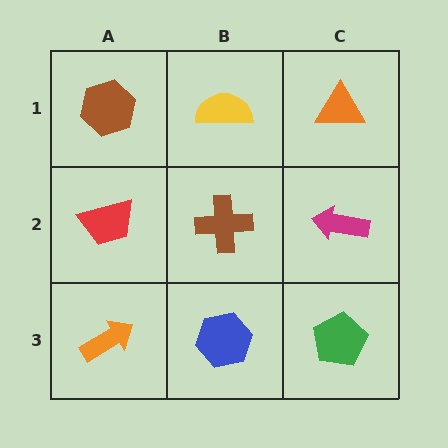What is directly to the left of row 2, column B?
A red trapezoid.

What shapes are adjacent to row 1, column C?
A magenta arrow (row 2, column C), a yellow semicircle (row 1, column B).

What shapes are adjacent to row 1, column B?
A brown cross (row 2, column B), a brown hexagon (row 1, column A), an orange triangle (row 1, column C).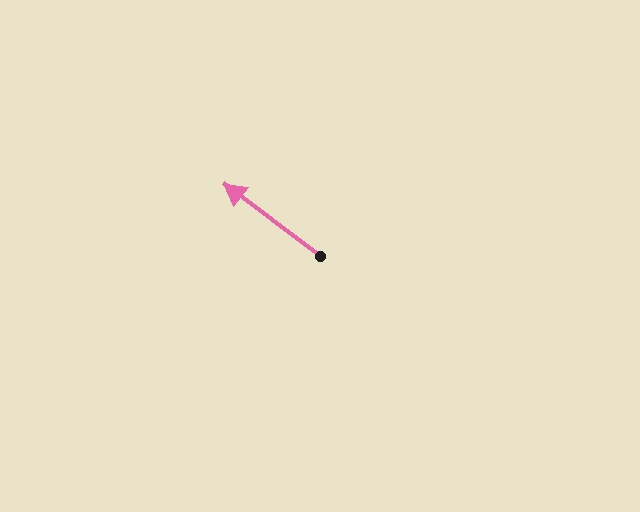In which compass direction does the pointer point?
Northwest.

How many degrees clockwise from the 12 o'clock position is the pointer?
Approximately 307 degrees.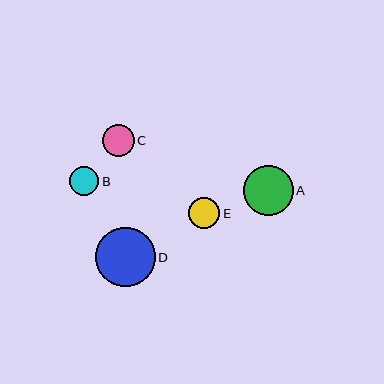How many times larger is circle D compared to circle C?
Circle D is approximately 1.8 times the size of circle C.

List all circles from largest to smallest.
From largest to smallest: D, A, C, E, B.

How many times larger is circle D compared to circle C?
Circle D is approximately 1.8 times the size of circle C.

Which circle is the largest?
Circle D is the largest with a size of approximately 59 pixels.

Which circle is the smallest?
Circle B is the smallest with a size of approximately 29 pixels.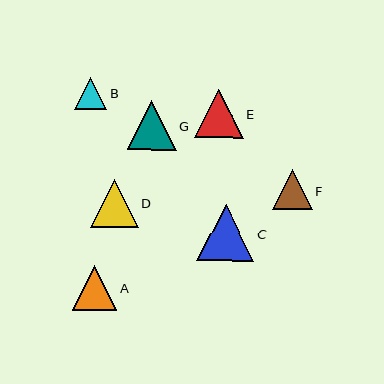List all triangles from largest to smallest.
From largest to smallest: C, G, E, D, A, F, B.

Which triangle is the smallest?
Triangle B is the smallest with a size of approximately 33 pixels.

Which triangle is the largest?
Triangle C is the largest with a size of approximately 57 pixels.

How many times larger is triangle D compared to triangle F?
Triangle D is approximately 1.2 times the size of triangle F.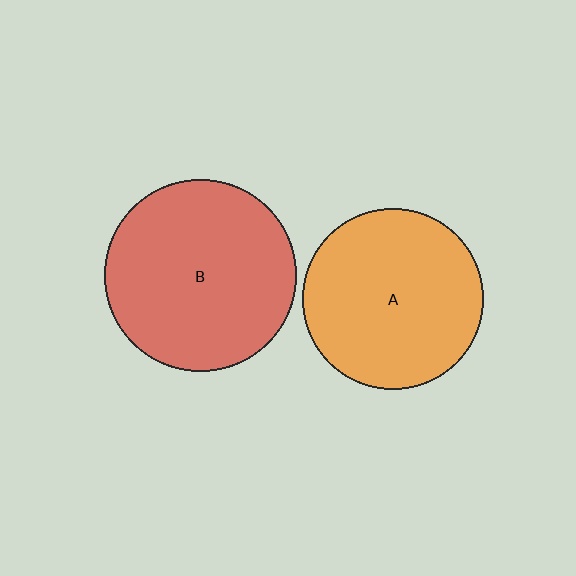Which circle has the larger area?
Circle B (red).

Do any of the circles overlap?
No, none of the circles overlap.